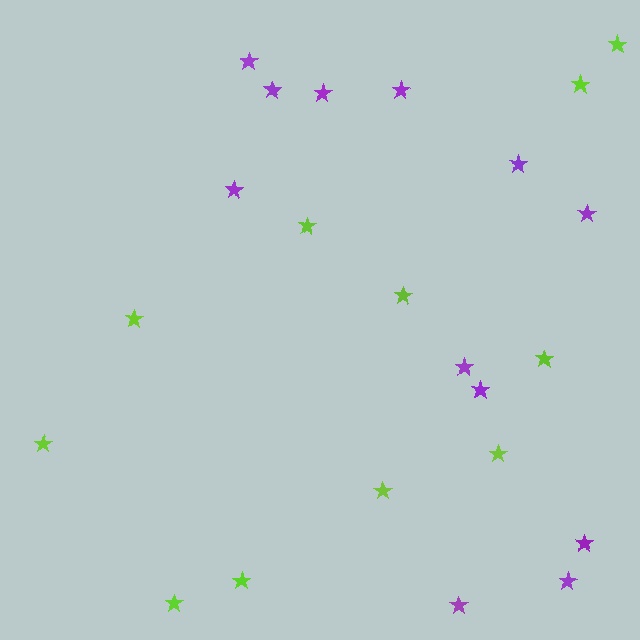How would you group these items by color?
There are 2 groups: one group of lime stars (11) and one group of purple stars (12).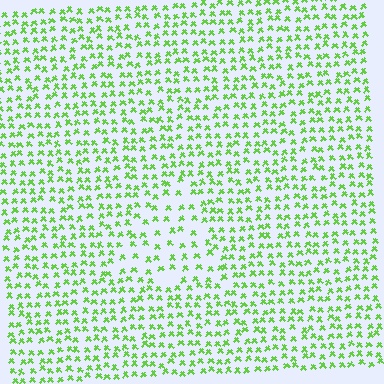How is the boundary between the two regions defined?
The boundary is defined by a change in element density (approximately 1.8x ratio). All elements are the same color, size, and shape.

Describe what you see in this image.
The image contains small lime elements arranged at two different densities. A triangle-shaped region is visible where the elements are less densely packed than the surrounding area.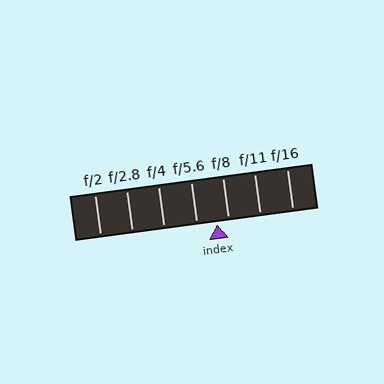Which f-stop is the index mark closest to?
The index mark is closest to f/8.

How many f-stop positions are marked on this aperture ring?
There are 7 f-stop positions marked.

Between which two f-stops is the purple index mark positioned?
The index mark is between f/5.6 and f/8.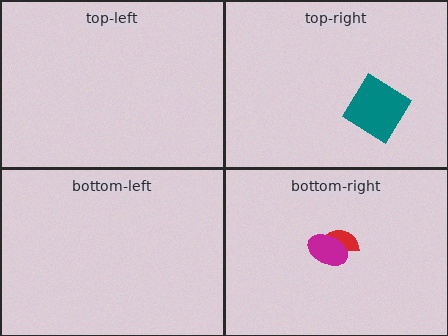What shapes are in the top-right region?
The teal diamond.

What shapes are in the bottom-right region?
The red semicircle, the magenta ellipse.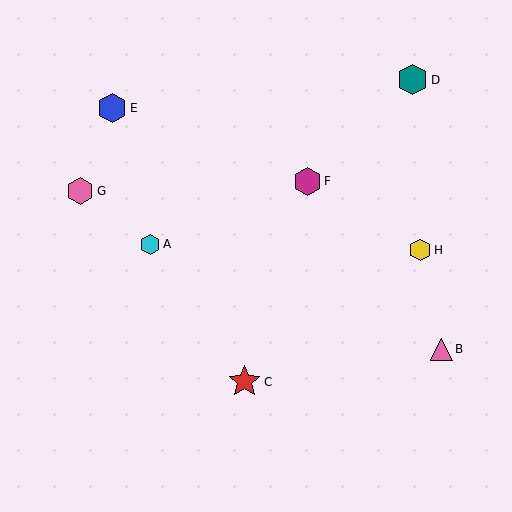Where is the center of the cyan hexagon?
The center of the cyan hexagon is at (150, 244).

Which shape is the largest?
The red star (labeled C) is the largest.